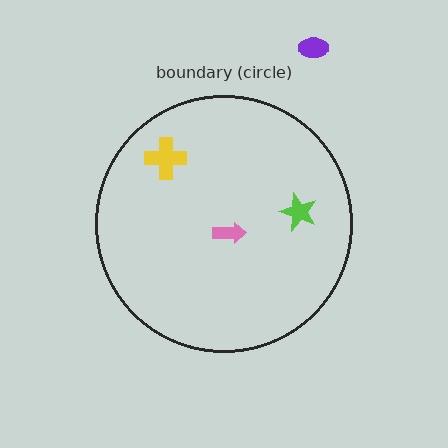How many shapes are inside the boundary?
3 inside, 1 outside.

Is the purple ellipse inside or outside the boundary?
Outside.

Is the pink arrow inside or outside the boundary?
Inside.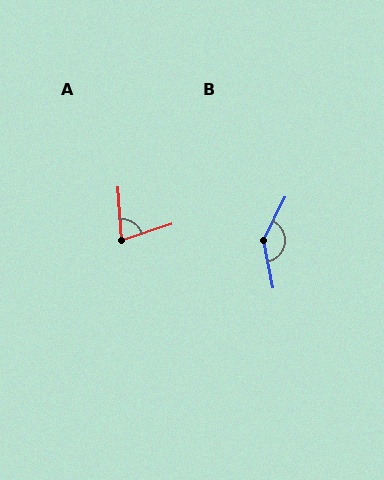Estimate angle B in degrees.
Approximately 142 degrees.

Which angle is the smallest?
A, at approximately 75 degrees.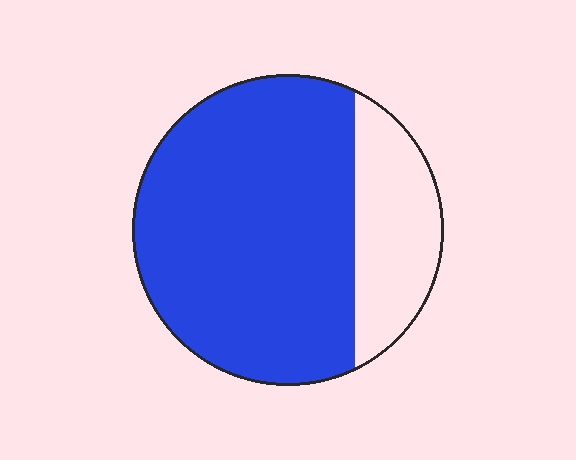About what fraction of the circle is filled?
About three quarters (3/4).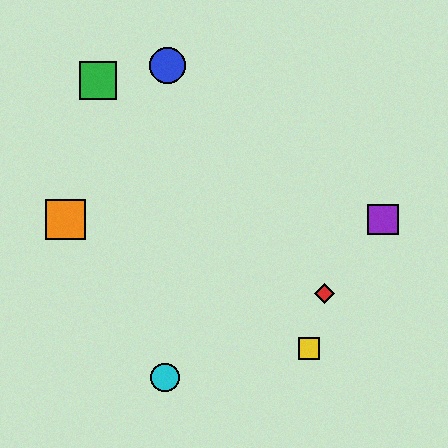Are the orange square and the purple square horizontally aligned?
Yes, both are at y≈219.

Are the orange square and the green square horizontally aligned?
No, the orange square is at y≈219 and the green square is at y≈81.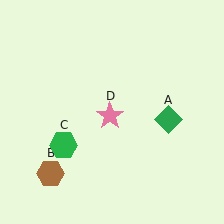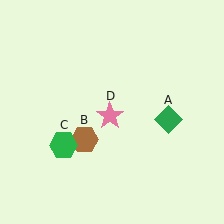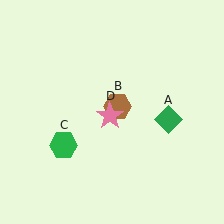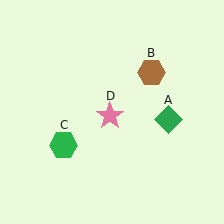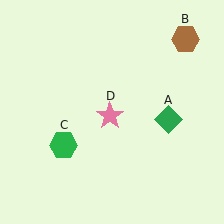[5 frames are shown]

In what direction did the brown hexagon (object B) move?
The brown hexagon (object B) moved up and to the right.